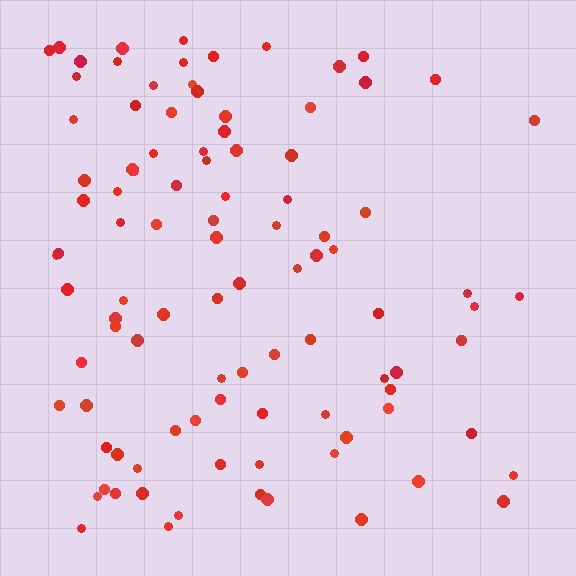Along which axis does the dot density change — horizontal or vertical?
Horizontal.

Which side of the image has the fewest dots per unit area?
The right.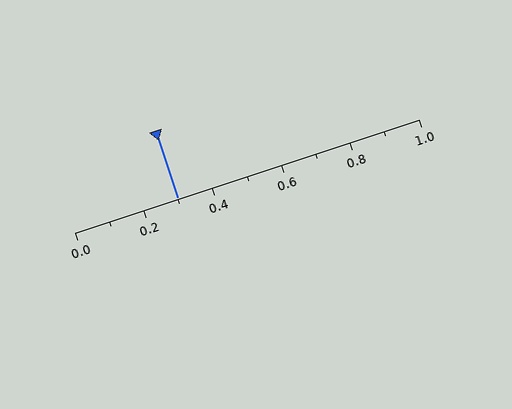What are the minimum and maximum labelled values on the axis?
The axis runs from 0.0 to 1.0.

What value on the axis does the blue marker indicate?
The marker indicates approximately 0.3.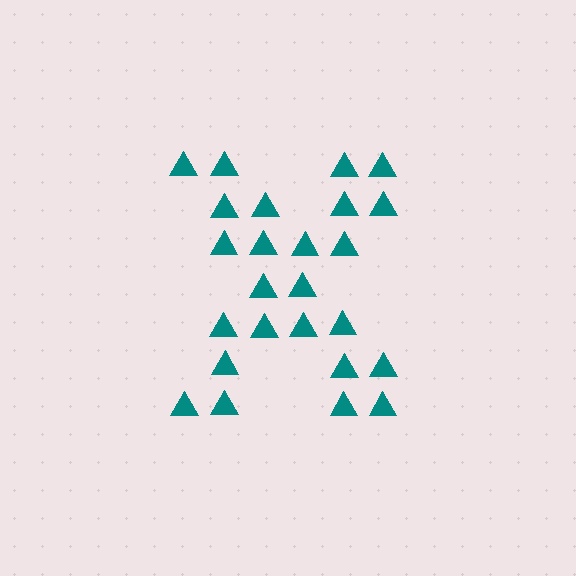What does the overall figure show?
The overall figure shows the letter X.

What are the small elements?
The small elements are triangles.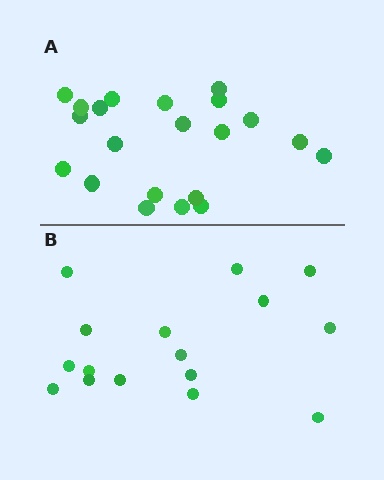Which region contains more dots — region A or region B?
Region A (the top region) has more dots.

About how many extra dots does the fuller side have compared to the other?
Region A has about 5 more dots than region B.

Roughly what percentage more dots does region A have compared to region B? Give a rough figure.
About 30% more.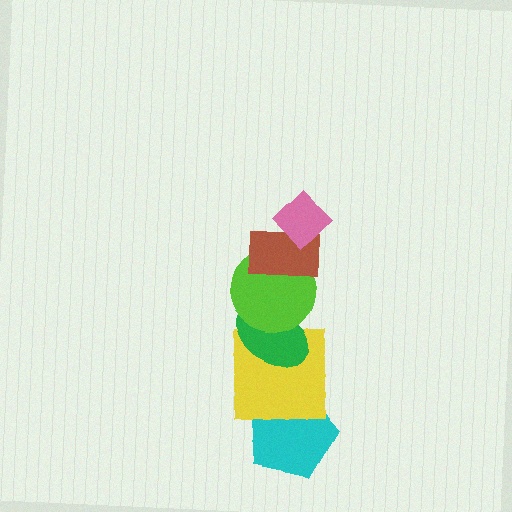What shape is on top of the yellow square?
The green ellipse is on top of the yellow square.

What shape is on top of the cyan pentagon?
The yellow square is on top of the cyan pentagon.